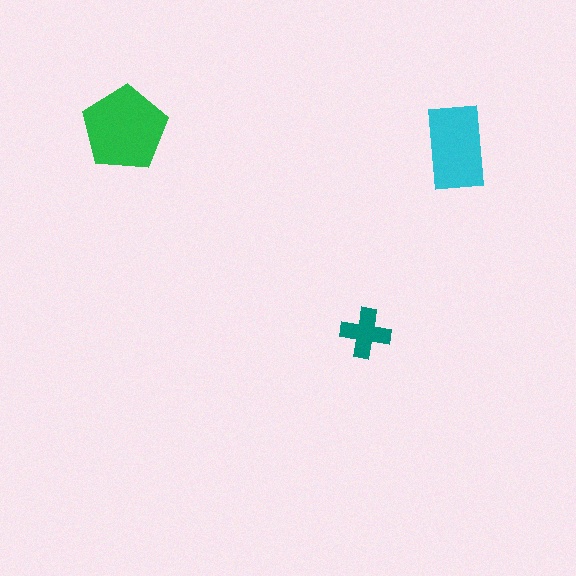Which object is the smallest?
The teal cross.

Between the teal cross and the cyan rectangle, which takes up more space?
The cyan rectangle.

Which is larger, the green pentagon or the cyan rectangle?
The green pentagon.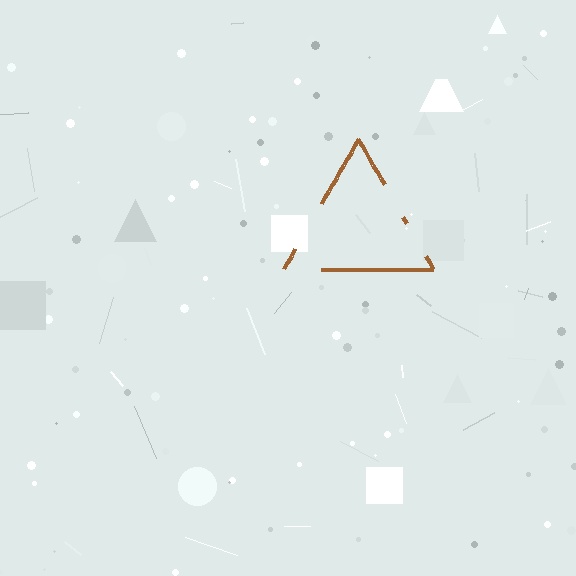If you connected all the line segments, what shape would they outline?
They would outline a triangle.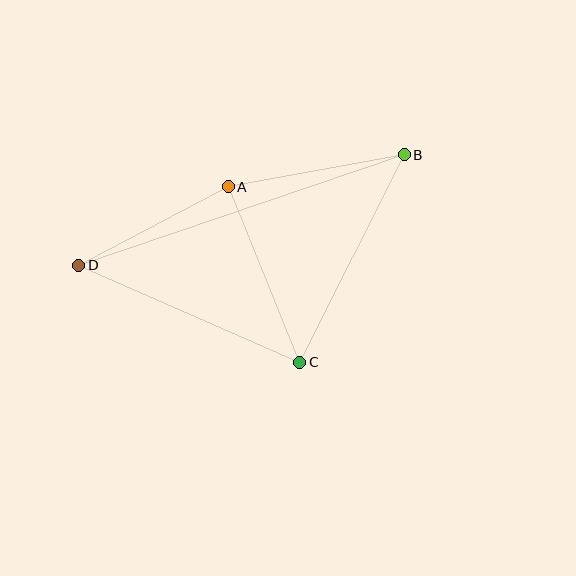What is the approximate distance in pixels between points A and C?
The distance between A and C is approximately 189 pixels.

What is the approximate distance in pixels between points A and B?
The distance between A and B is approximately 179 pixels.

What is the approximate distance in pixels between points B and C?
The distance between B and C is approximately 233 pixels.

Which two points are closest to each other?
Points A and D are closest to each other.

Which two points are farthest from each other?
Points B and D are farthest from each other.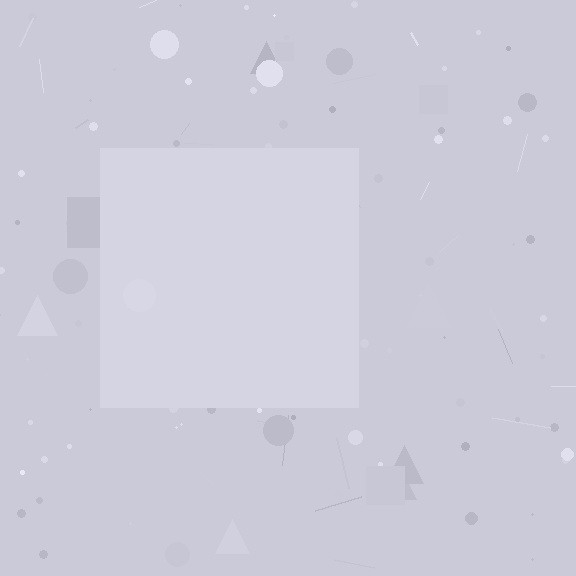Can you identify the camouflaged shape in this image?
The camouflaged shape is a square.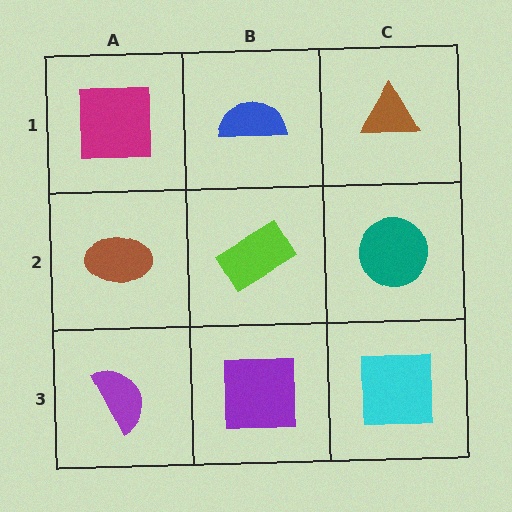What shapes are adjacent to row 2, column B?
A blue semicircle (row 1, column B), a purple square (row 3, column B), a brown ellipse (row 2, column A), a teal circle (row 2, column C).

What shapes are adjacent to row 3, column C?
A teal circle (row 2, column C), a purple square (row 3, column B).